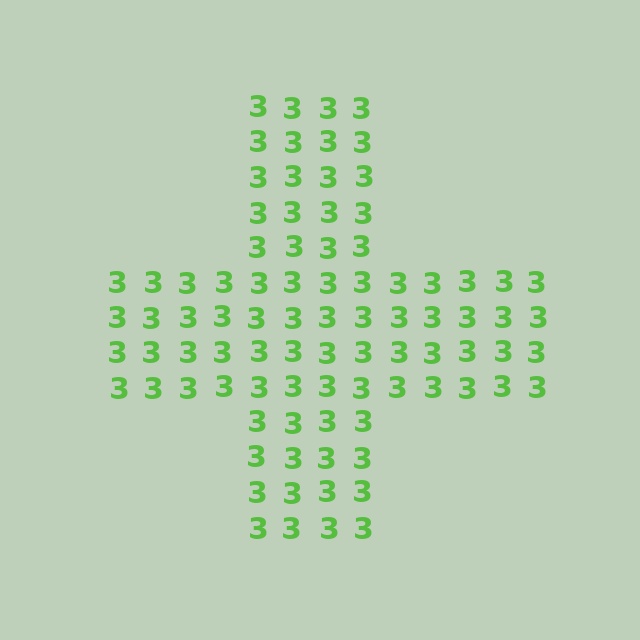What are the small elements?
The small elements are digit 3's.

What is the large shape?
The large shape is a cross.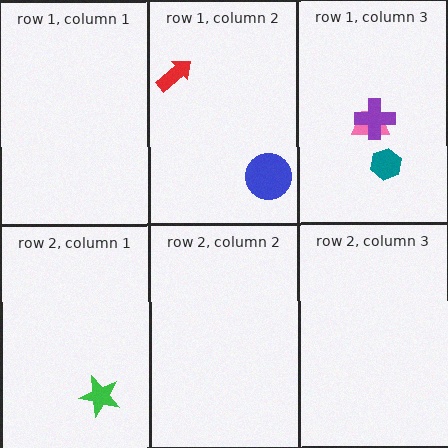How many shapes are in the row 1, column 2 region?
2.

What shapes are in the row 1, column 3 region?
The pink trapezoid, the purple cross, the teal hexagon.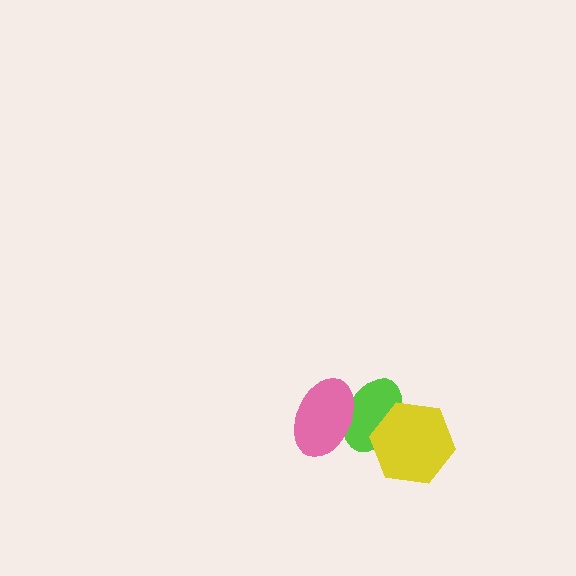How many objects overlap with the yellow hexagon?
1 object overlaps with the yellow hexagon.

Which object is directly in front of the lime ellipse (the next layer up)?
The yellow hexagon is directly in front of the lime ellipse.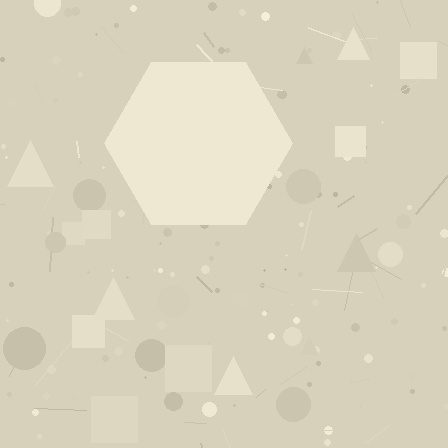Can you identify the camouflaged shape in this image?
The camouflaged shape is a hexagon.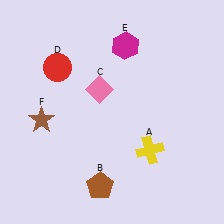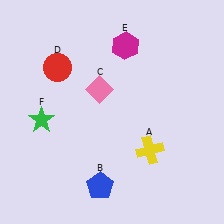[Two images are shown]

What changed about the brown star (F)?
In Image 1, F is brown. In Image 2, it changed to green.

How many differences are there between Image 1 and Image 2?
There are 2 differences between the two images.